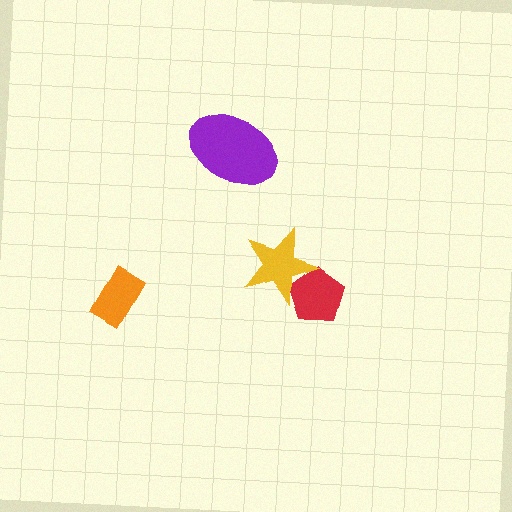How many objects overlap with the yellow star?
1 object overlaps with the yellow star.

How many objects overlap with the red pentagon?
1 object overlaps with the red pentagon.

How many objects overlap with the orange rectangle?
0 objects overlap with the orange rectangle.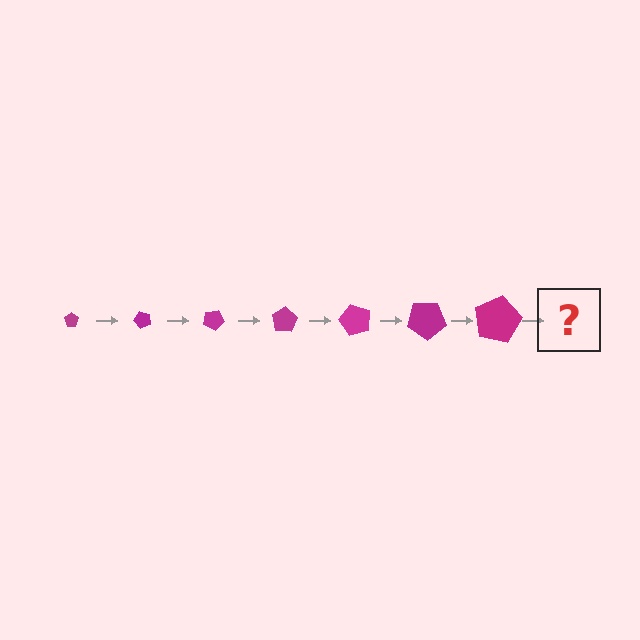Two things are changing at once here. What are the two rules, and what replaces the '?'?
The two rules are that the pentagon grows larger each step and it rotates 50 degrees each step. The '?' should be a pentagon, larger than the previous one and rotated 350 degrees from the start.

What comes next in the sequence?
The next element should be a pentagon, larger than the previous one and rotated 350 degrees from the start.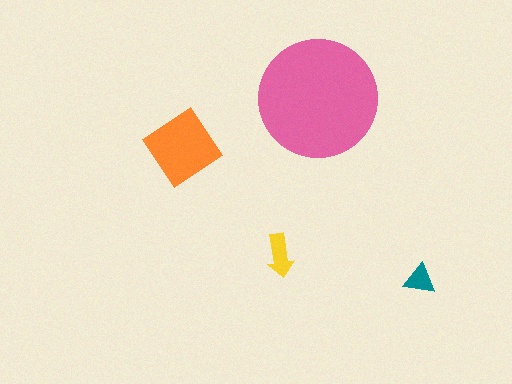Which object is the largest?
The pink circle.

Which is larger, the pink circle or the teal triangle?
The pink circle.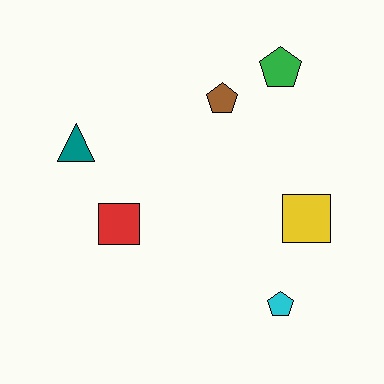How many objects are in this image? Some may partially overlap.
There are 6 objects.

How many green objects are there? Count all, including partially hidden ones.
There is 1 green object.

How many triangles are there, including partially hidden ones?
There is 1 triangle.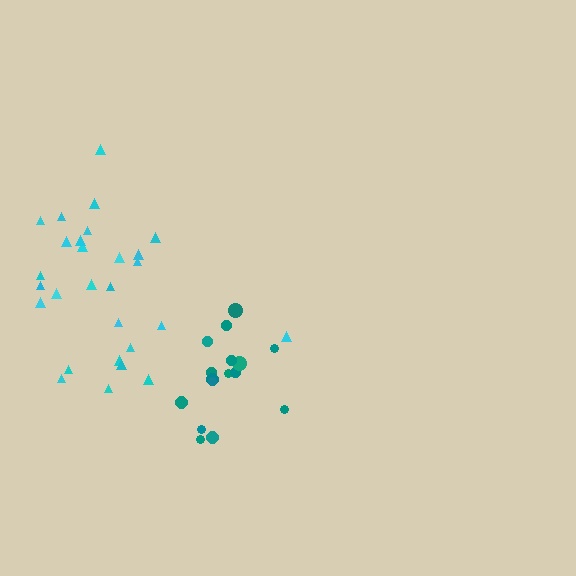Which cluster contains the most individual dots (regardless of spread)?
Cyan (28).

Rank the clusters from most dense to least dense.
teal, cyan.